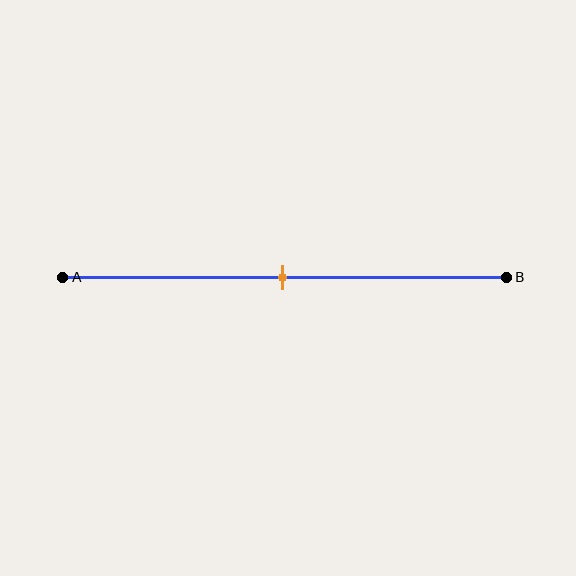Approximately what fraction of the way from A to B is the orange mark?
The orange mark is approximately 50% of the way from A to B.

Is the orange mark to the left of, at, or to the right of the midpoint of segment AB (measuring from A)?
The orange mark is approximately at the midpoint of segment AB.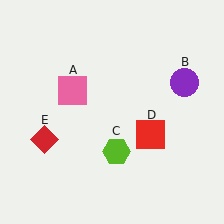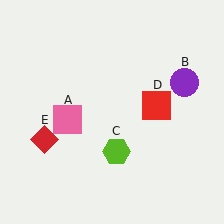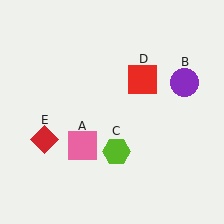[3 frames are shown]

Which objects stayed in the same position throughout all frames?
Purple circle (object B) and lime hexagon (object C) and red diamond (object E) remained stationary.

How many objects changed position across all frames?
2 objects changed position: pink square (object A), red square (object D).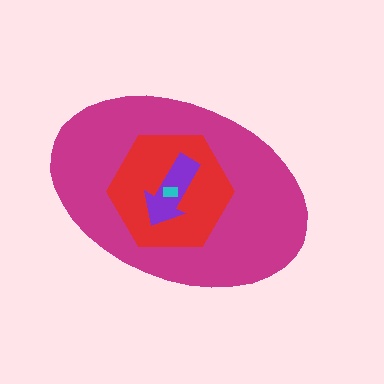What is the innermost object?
The cyan rectangle.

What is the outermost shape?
The magenta ellipse.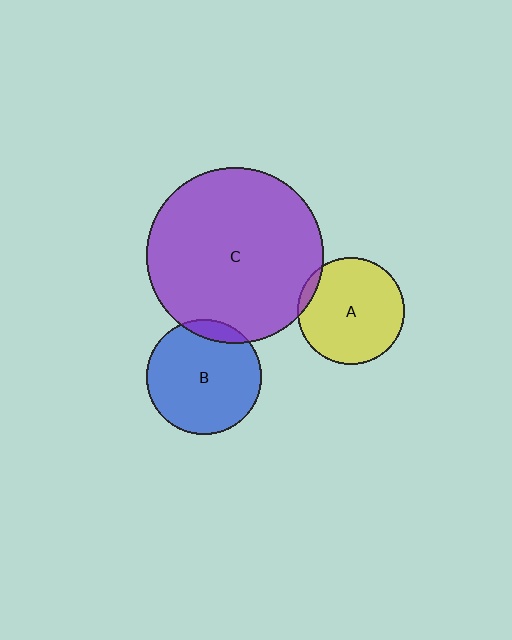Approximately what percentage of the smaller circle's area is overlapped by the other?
Approximately 10%.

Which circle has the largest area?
Circle C (purple).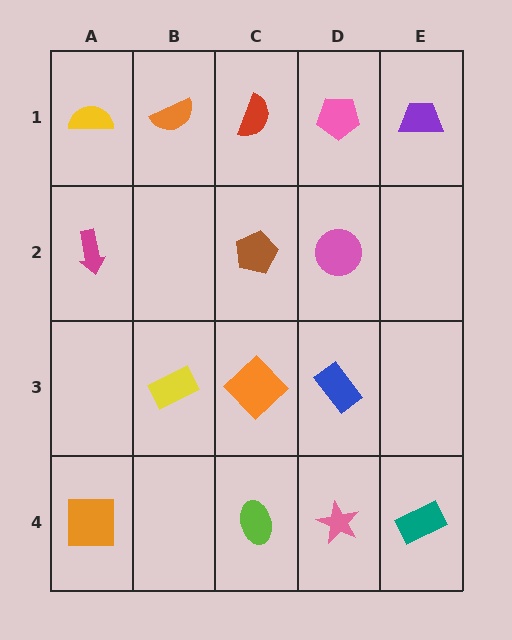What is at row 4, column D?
A pink star.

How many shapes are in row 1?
5 shapes.